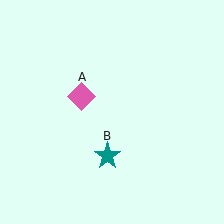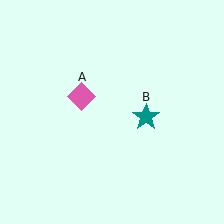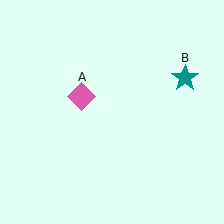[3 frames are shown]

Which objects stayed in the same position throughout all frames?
Pink diamond (object A) remained stationary.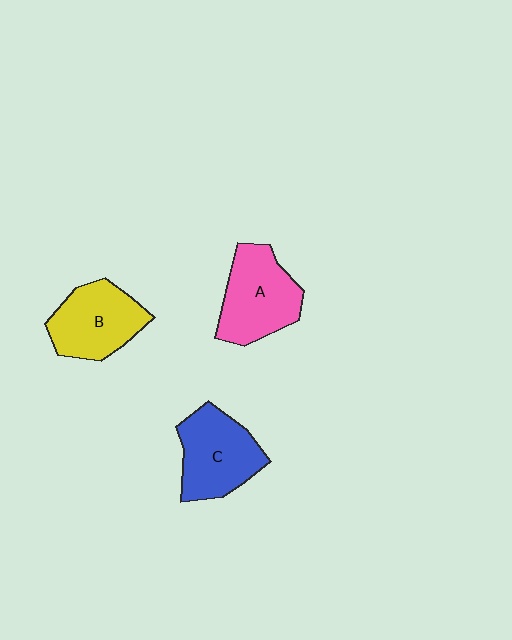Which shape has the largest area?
Shape A (pink).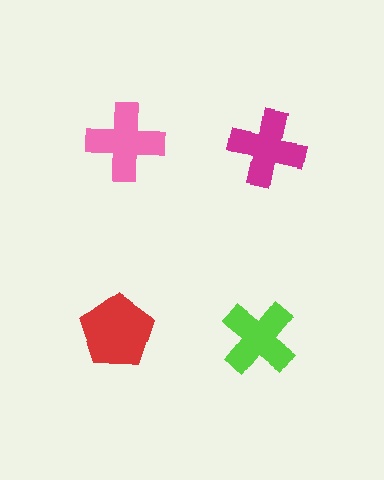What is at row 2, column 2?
A lime cross.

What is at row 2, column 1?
A red pentagon.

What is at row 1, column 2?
A magenta cross.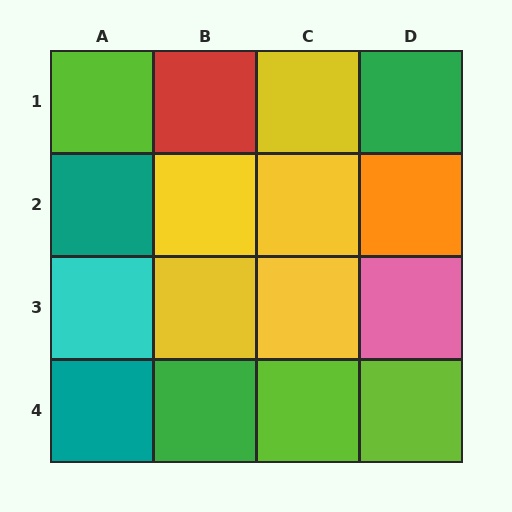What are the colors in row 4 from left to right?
Teal, green, lime, lime.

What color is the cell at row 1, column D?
Green.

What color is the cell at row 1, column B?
Red.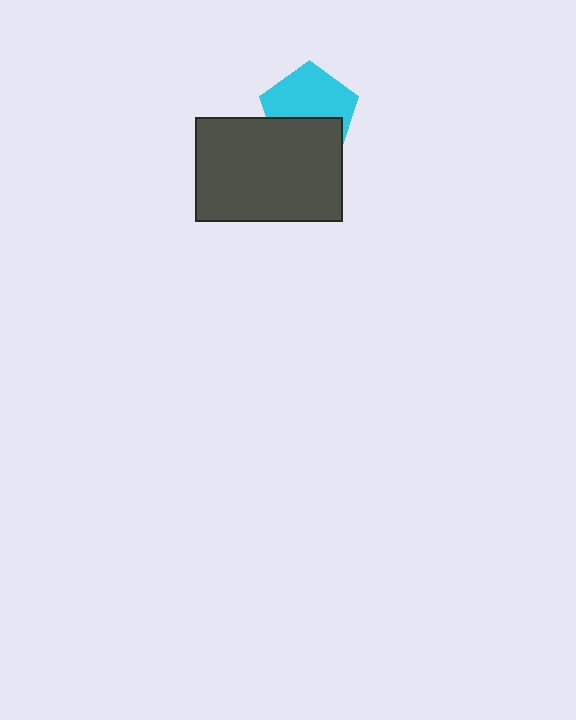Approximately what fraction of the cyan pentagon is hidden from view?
Roughly 41% of the cyan pentagon is hidden behind the dark gray rectangle.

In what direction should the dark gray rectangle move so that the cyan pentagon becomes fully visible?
The dark gray rectangle should move down. That is the shortest direction to clear the overlap and leave the cyan pentagon fully visible.